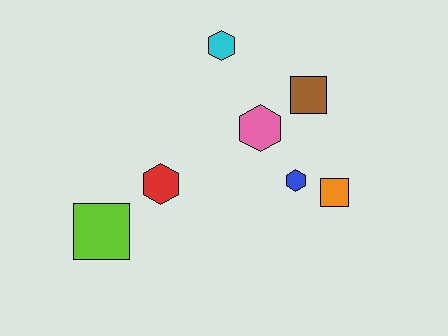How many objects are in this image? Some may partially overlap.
There are 7 objects.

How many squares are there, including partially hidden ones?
There are 3 squares.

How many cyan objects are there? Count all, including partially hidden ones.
There is 1 cyan object.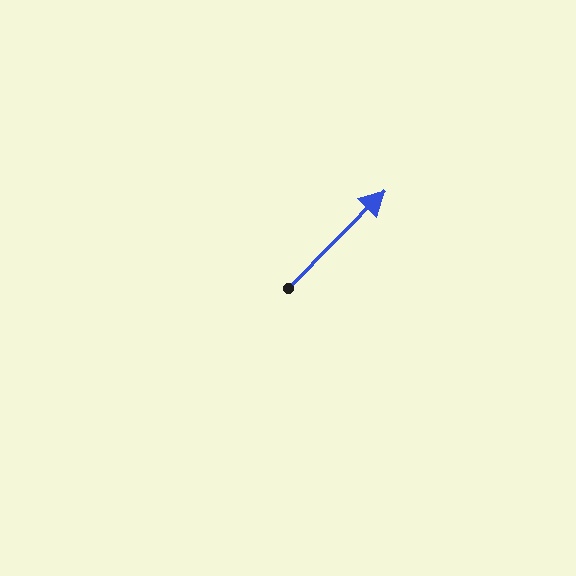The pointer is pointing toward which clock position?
Roughly 1 o'clock.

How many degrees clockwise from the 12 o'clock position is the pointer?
Approximately 45 degrees.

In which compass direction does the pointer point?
Northeast.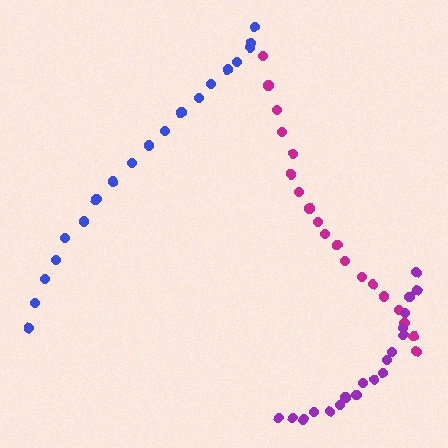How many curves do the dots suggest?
There are 3 distinct paths.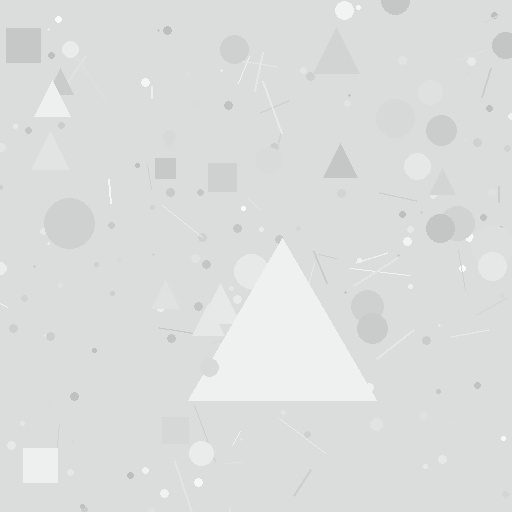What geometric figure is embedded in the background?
A triangle is embedded in the background.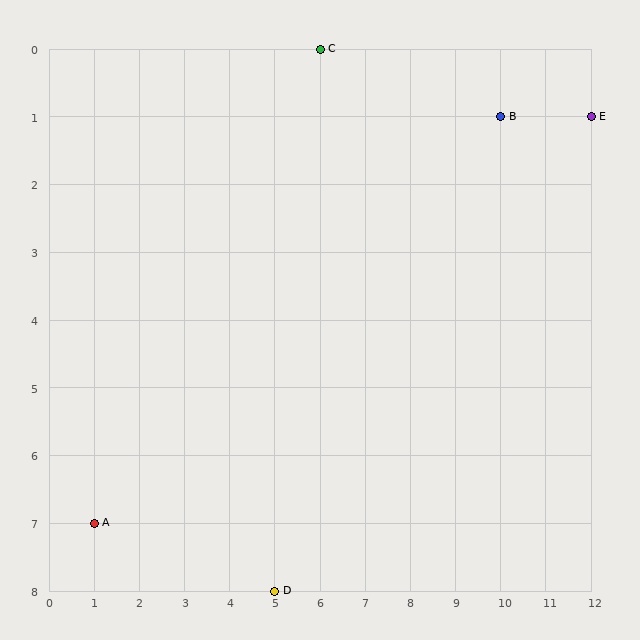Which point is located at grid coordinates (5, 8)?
Point D is at (5, 8).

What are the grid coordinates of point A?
Point A is at grid coordinates (1, 7).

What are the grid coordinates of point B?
Point B is at grid coordinates (10, 1).